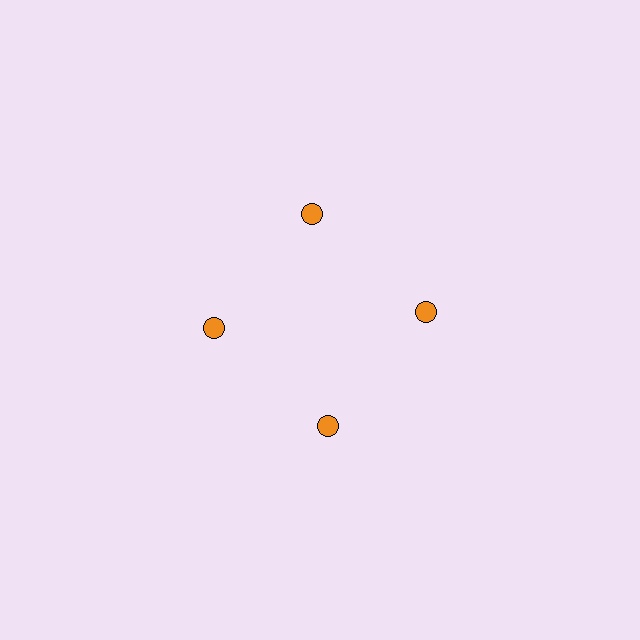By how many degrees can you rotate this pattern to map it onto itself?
The pattern maps onto itself every 90 degrees of rotation.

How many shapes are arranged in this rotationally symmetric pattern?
There are 4 shapes, arranged in 4 groups of 1.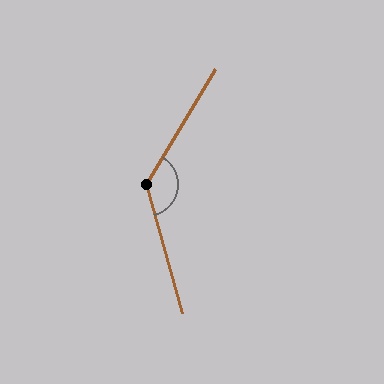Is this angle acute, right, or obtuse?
It is obtuse.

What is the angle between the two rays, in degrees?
Approximately 134 degrees.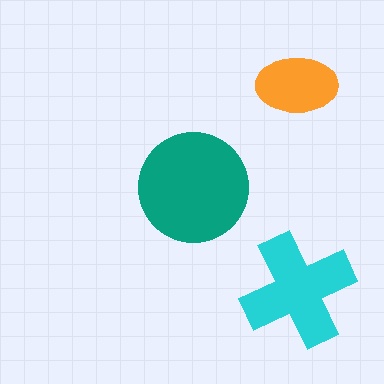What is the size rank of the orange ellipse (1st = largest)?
3rd.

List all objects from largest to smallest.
The teal circle, the cyan cross, the orange ellipse.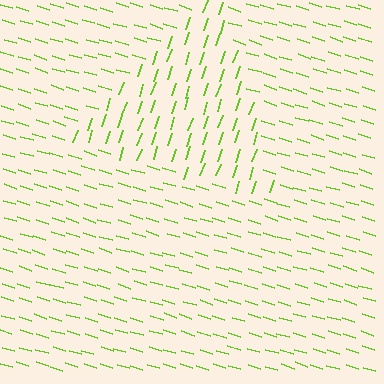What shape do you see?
I see a triangle.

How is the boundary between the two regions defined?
The boundary is defined purely by a change in line orientation (approximately 89 degrees difference). All lines are the same color and thickness.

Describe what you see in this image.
The image is filled with small lime line segments. A triangle region in the image has lines oriented differently from the surrounding lines, creating a visible texture boundary.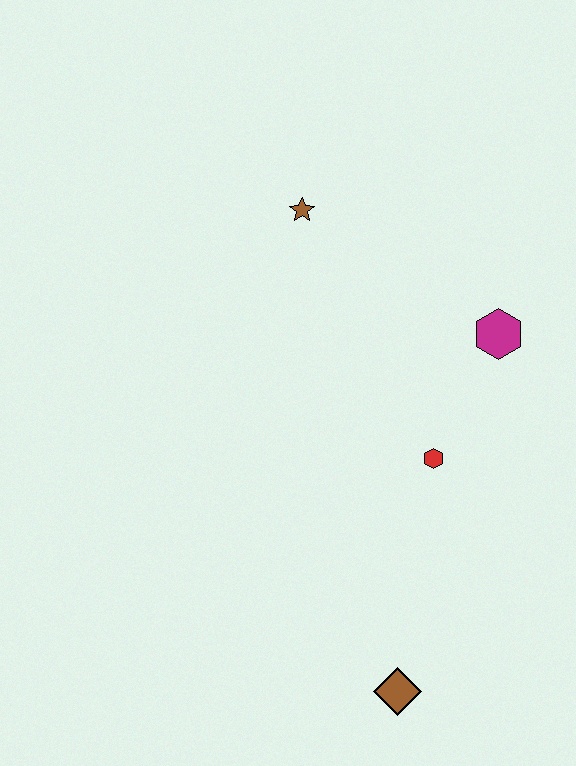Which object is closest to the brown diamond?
The red hexagon is closest to the brown diamond.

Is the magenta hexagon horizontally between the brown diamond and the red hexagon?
No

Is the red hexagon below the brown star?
Yes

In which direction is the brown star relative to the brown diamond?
The brown star is above the brown diamond.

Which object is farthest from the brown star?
The brown diamond is farthest from the brown star.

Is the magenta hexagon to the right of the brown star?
Yes